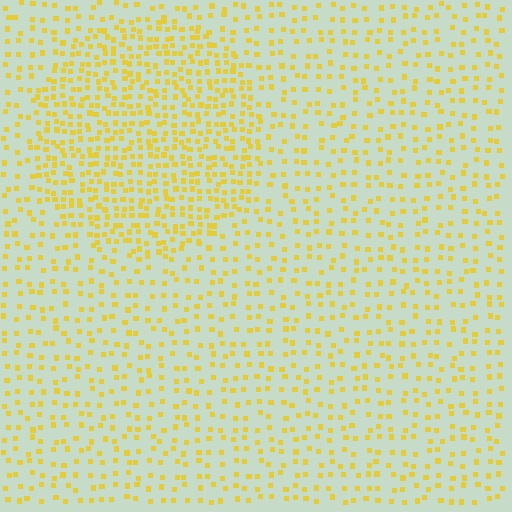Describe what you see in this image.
The image contains small yellow elements arranged at two different densities. A circle-shaped region is visible where the elements are more densely packed than the surrounding area.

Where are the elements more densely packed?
The elements are more densely packed inside the circle boundary.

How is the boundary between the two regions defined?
The boundary is defined by a change in element density (approximately 2.0x ratio). All elements are the same color, size, and shape.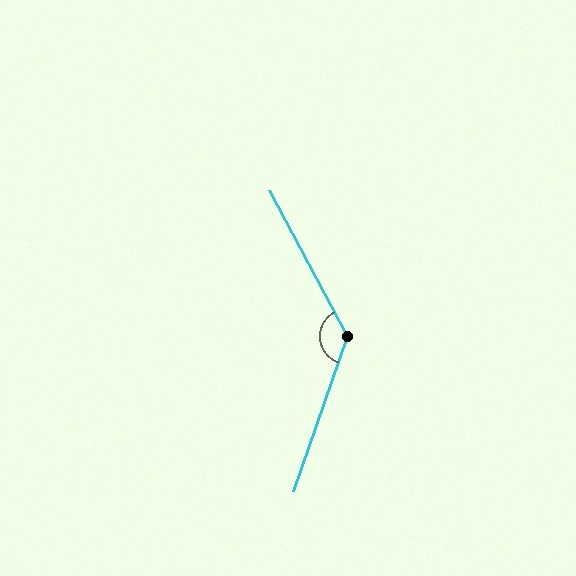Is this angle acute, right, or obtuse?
It is obtuse.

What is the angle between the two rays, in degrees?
Approximately 133 degrees.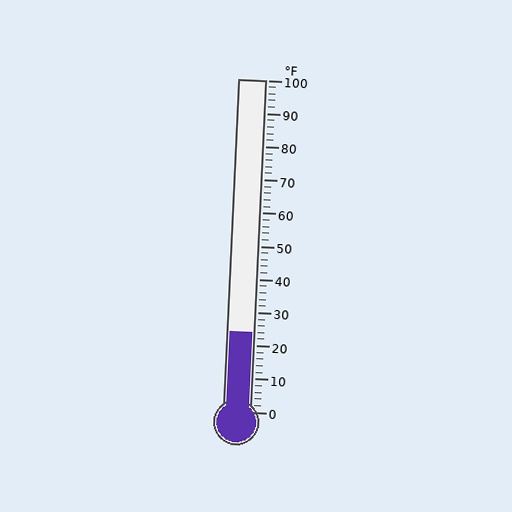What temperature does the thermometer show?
The thermometer shows approximately 24°F.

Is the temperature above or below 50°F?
The temperature is below 50°F.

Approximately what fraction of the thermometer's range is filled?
The thermometer is filled to approximately 25% of its range.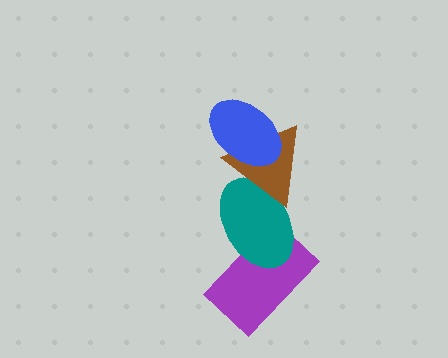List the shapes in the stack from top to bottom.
From top to bottom: the blue ellipse, the brown triangle, the teal ellipse, the purple rectangle.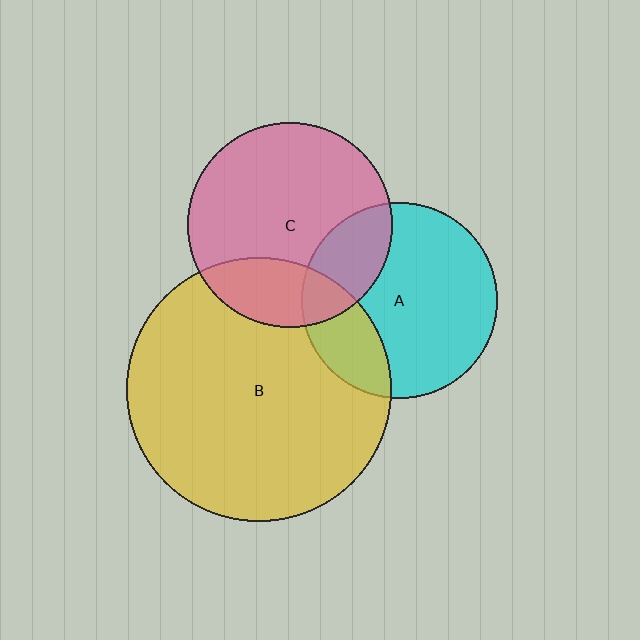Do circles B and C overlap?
Yes.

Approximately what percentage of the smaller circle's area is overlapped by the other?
Approximately 25%.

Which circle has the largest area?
Circle B (yellow).